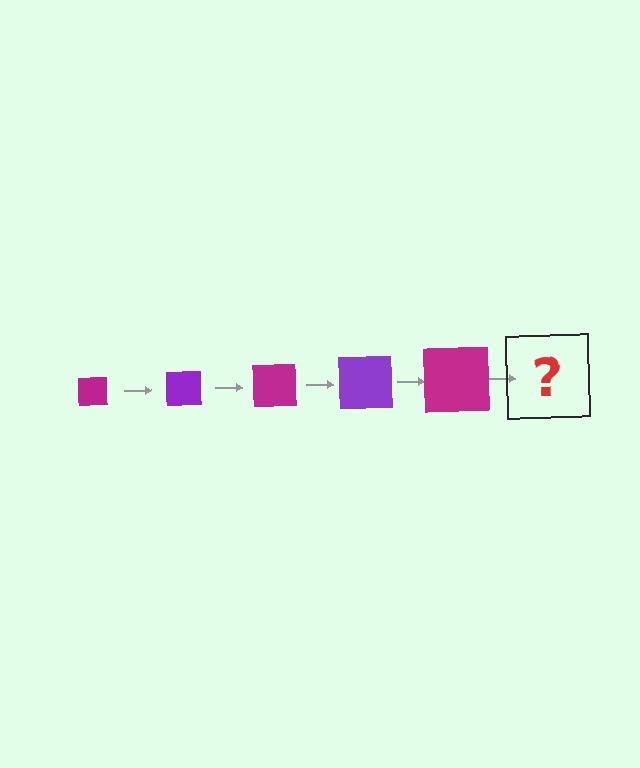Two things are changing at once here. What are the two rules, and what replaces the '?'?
The two rules are that the square grows larger each step and the color cycles through magenta and purple. The '?' should be a purple square, larger than the previous one.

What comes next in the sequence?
The next element should be a purple square, larger than the previous one.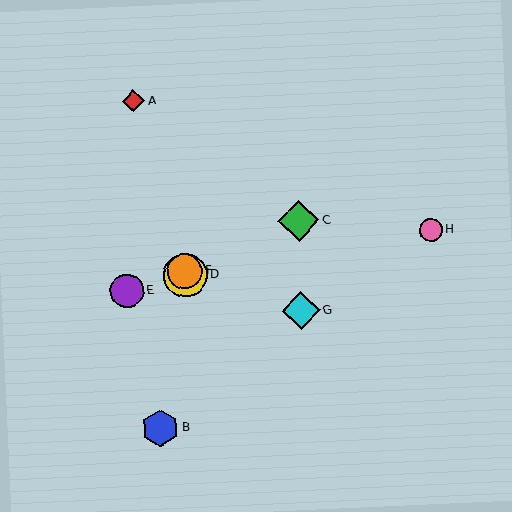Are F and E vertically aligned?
No, F is at x≈185 and E is at x≈127.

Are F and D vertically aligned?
Yes, both are at x≈185.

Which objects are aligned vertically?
Objects D, F are aligned vertically.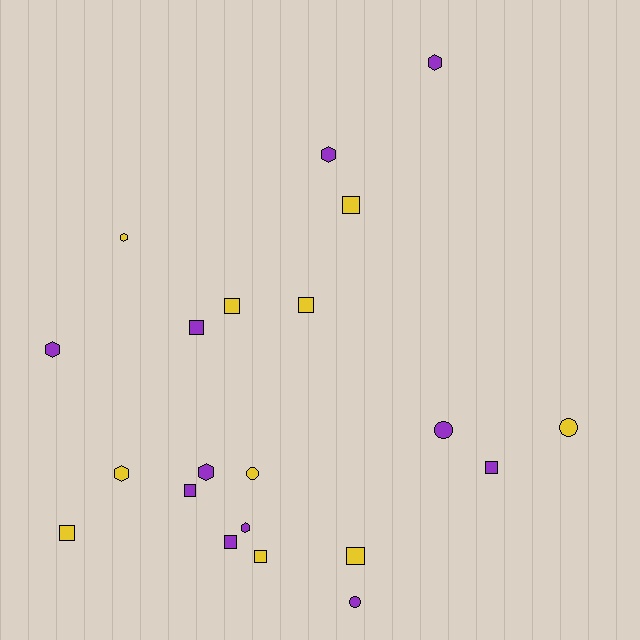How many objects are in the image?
There are 21 objects.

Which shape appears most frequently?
Square, with 10 objects.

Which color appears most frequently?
Purple, with 11 objects.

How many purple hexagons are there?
There are 5 purple hexagons.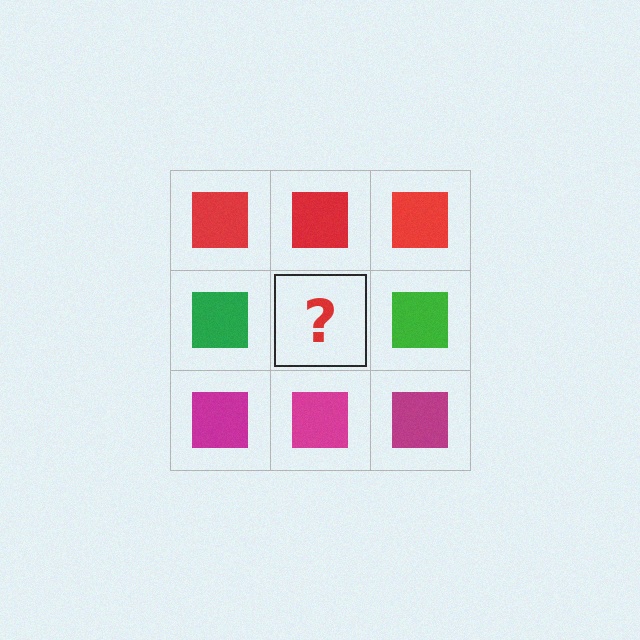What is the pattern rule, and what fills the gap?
The rule is that each row has a consistent color. The gap should be filled with a green square.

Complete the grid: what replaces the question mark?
The question mark should be replaced with a green square.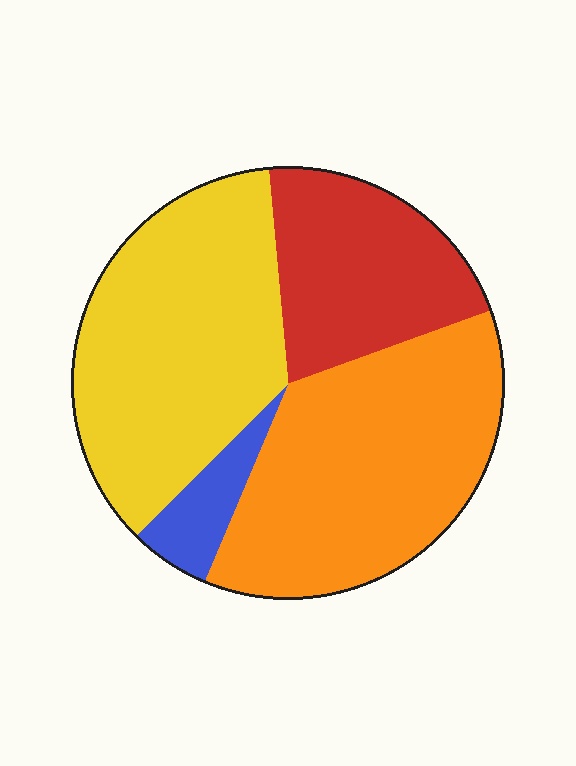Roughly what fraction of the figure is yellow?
Yellow takes up about three eighths (3/8) of the figure.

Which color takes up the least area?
Blue, at roughly 5%.